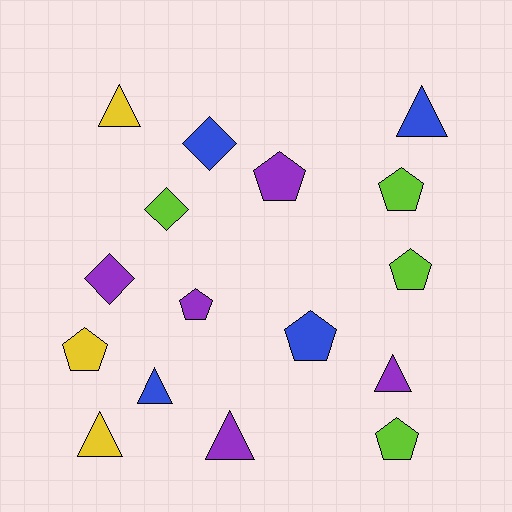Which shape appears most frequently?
Pentagon, with 7 objects.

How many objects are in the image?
There are 16 objects.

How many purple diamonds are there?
There is 1 purple diamond.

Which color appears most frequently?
Purple, with 5 objects.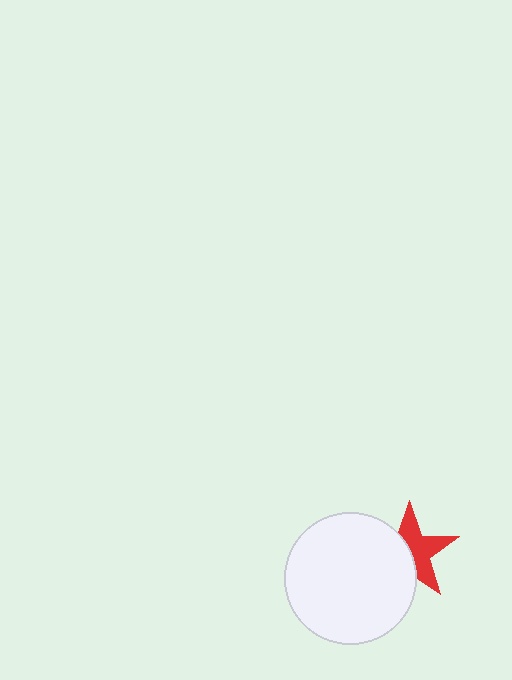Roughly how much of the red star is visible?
About half of it is visible (roughly 54%).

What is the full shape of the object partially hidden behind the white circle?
The partially hidden object is a red star.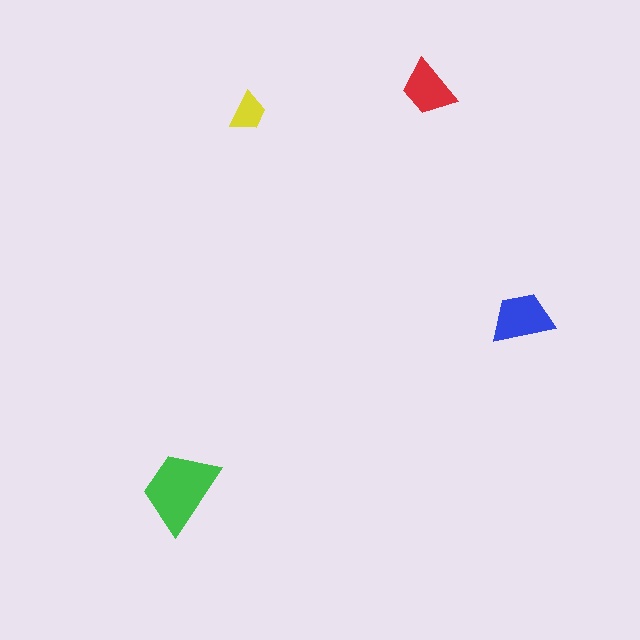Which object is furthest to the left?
The green trapezoid is leftmost.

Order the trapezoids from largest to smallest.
the green one, the blue one, the red one, the yellow one.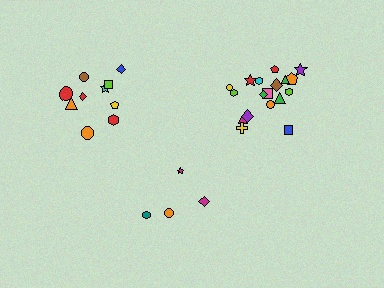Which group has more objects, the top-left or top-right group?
The top-right group.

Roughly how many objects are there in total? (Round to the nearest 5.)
Roughly 30 objects in total.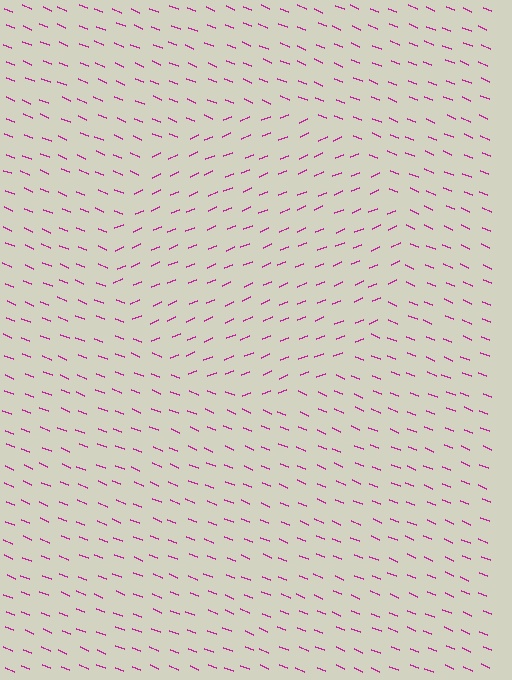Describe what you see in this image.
The image is filled with small magenta line segments. A circle region in the image has lines oriented differently from the surrounding lines, creating a visible texture boundary.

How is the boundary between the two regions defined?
The boundary is defined purely by a change in line orientation (approximately 45 degrees difference). All lines are the same color and thickness.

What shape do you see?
I see a circle.